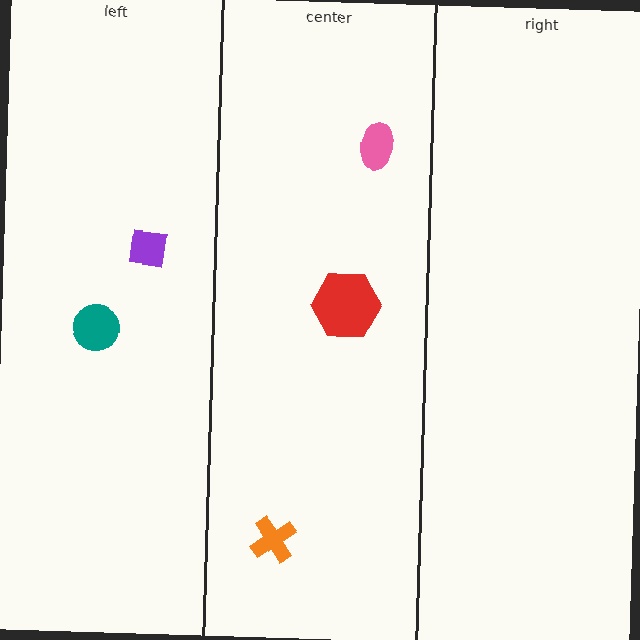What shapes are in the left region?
The teal circle, the purple square.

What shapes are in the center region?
The red hexagon, the pink ellipse, the orange cross.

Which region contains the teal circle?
The left region.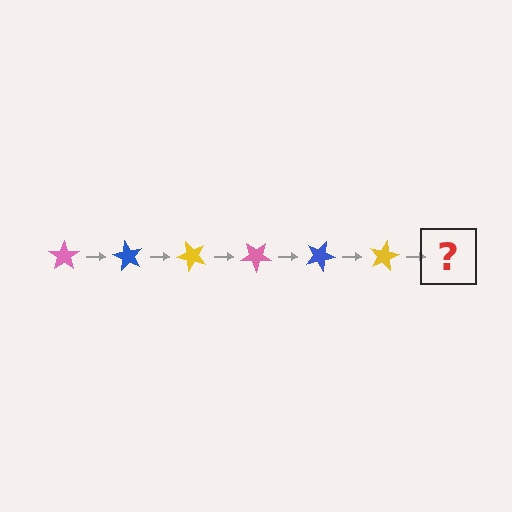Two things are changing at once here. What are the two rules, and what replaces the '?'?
The two rules are that it rotates 60 degrees each step and the color cycles through pink, blue, and yellow. The '?' should be a pink star, rotated 360 degrees from the start.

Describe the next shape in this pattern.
It should be a pink star, rotated 360 degrees from the start.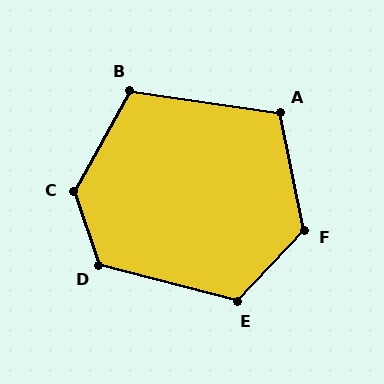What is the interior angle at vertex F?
Approximately 125 degrees (obtuse).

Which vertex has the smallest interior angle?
A, at approximately 110 degrees.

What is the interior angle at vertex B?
Approximately 111 degrees (obtuse).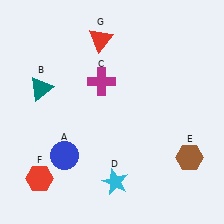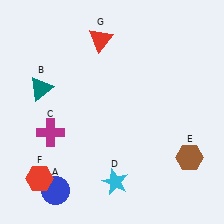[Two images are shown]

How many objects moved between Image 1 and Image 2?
2 objects moved between the two images.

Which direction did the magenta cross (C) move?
The magenta cross (C) moved left.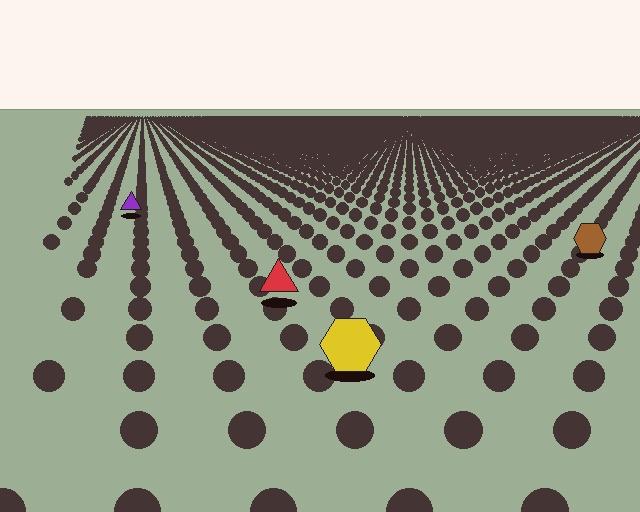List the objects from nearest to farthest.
From nearest to farthest: the yellow hexagon, the red triangle, the brown hexagon, the purple triangle.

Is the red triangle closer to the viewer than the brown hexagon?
Yes. The red triangle is closer — you can tell from the texture gradient: the ground texture is coarser near it.